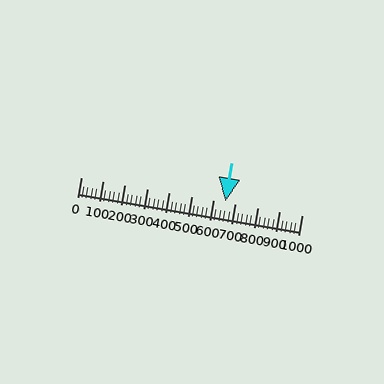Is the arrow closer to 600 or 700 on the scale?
The arrow is closer to 700.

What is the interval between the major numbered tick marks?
The major tick marks are spaced 100 units apart.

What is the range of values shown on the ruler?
The ruler shows values from 0 to 1000.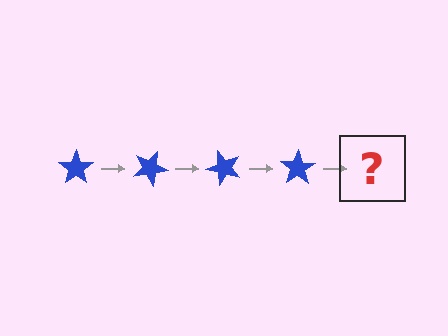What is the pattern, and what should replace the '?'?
The pattern is that the star rotates 25 degrees each step. The '?' should be a blue star rotated 100 degrees.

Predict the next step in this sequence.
The next step is a blue star rotated 100 degrees.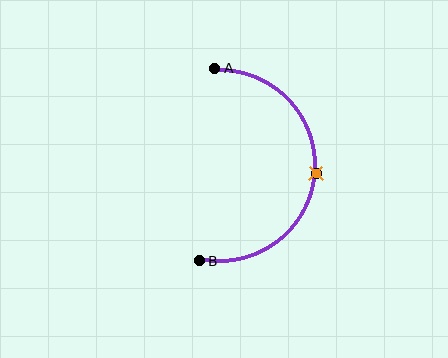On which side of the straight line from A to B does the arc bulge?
The arc bulges to the right of the straight line connecting A and B.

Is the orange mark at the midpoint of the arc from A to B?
Yes. The orange mark lies on the arc at equal arc-length from both A and B — it is the arc midpoint.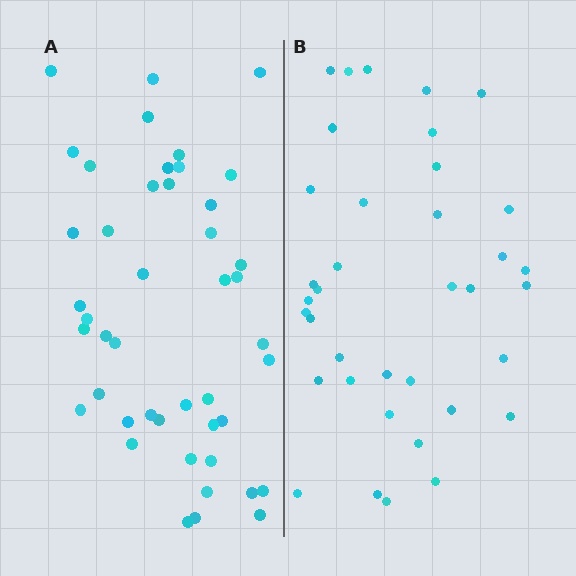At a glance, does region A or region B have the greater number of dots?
Region A (the left region) has more dots.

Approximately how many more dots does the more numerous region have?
Region A has roughly 8 or so more dots than region B.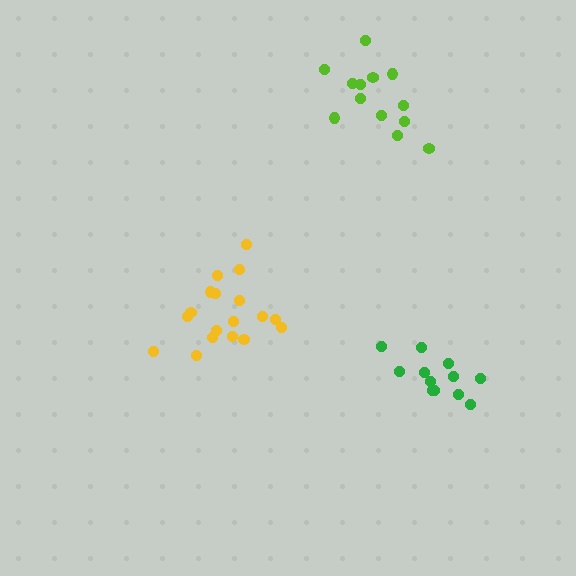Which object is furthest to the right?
The green cluster is rightmost.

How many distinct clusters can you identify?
There are 3 distinct clusters.